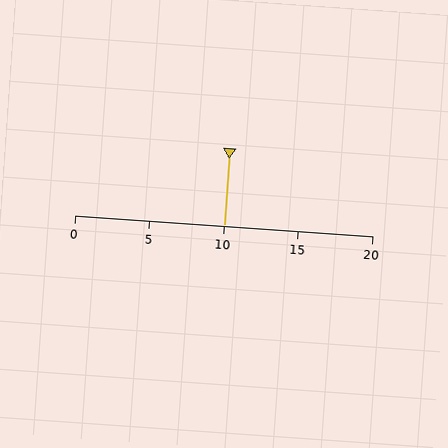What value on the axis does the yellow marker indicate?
The marker indicates approximately 10.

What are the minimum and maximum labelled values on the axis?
The axis runs from 0 to 20.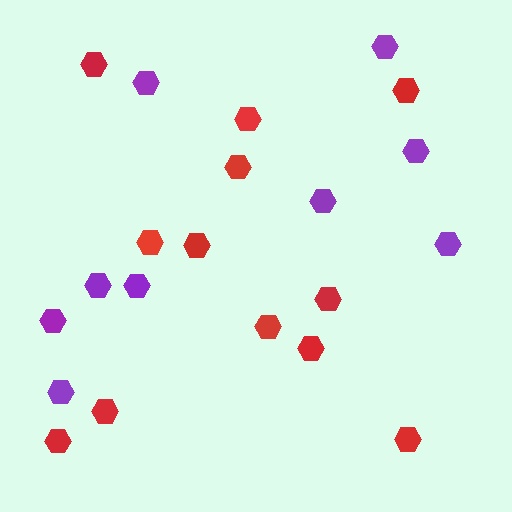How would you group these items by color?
There are 2 groups: one group of red hexagons (12) and one group of purple hexagons (9).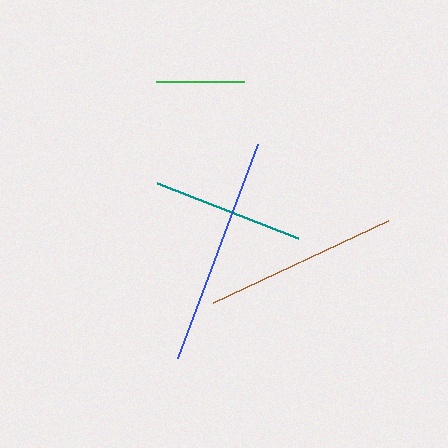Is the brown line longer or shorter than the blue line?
The blue line is longer than the brown line.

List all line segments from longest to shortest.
From longest to shortest: blue, brown, teal, green.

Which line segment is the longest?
The blue line is the longest at approximately 229 pixels.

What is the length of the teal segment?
The teal segment is approximately 151 pixels long.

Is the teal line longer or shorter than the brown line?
The brown line is longer than the teal line.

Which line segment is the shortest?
The green line is the shortest at approximately 88 pixels.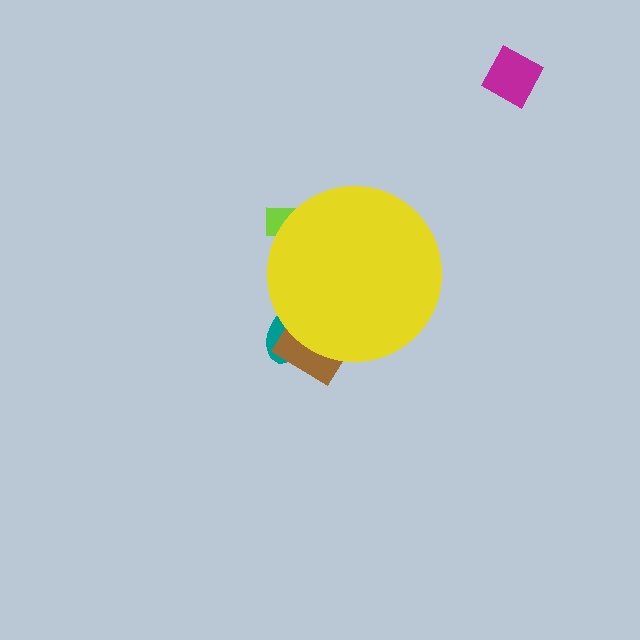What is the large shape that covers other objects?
A yellow circle.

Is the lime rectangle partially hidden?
Yes, the lime rectangle is partially hidden behind the yellow circle.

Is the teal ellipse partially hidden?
Yes, the teal ellipse is partially hidden behind the yellow circle.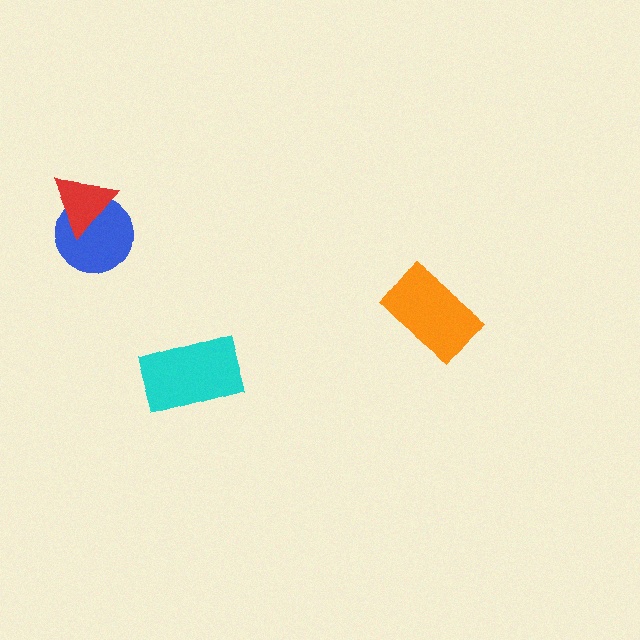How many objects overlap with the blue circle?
1 object overlaps with the blue circle.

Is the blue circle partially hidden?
Yes, it is partially covered by another shape.